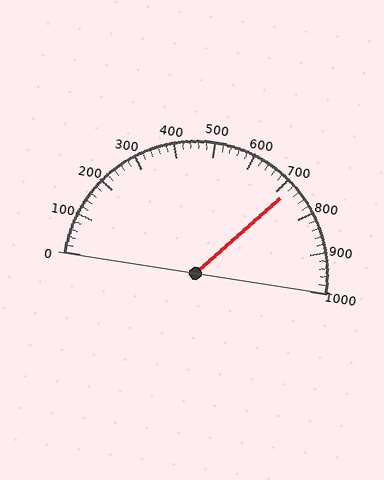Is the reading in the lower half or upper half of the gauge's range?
The reading is in the upper half of the range (0 to 1000).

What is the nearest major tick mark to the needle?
The nearest major tick mark is 700.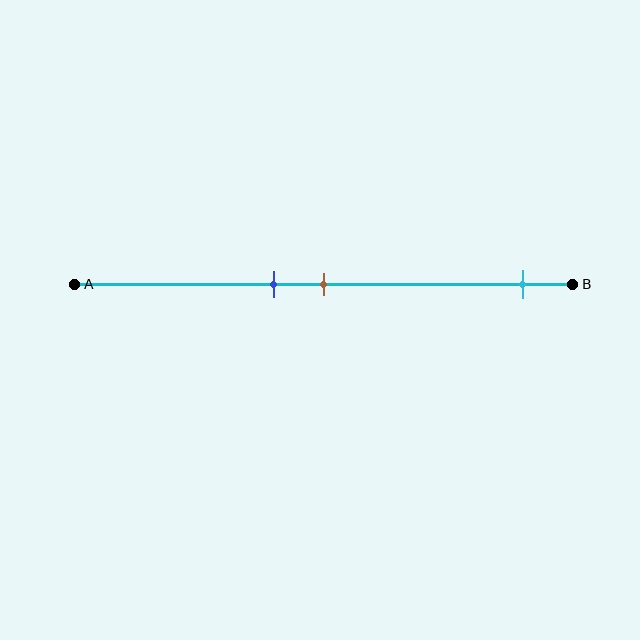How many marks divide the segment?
There are 3 marks dividing the segment.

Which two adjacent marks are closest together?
The blue and brown marks are the closest adjacent pair.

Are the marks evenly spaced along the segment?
No, the marks are not evenly spaced.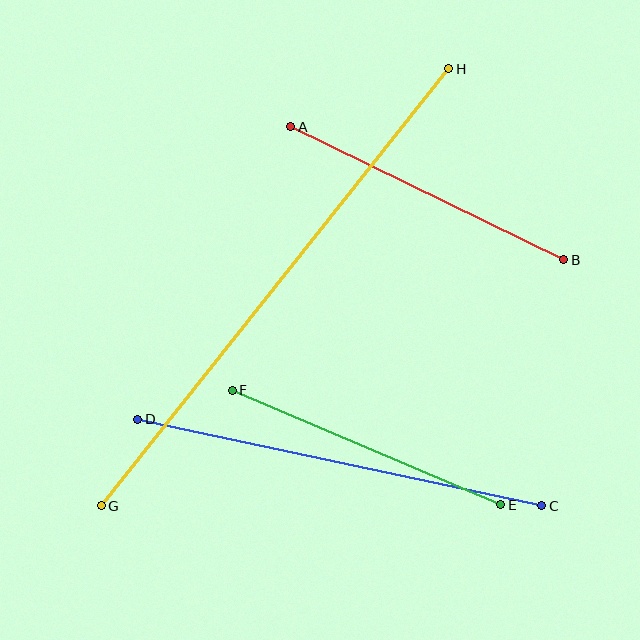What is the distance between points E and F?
The distance is approximately 292 pixels.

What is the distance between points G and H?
The distance is approximately 558 pixels.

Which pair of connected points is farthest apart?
Points G and H are farthest apart.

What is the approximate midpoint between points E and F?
The midpoint is at approximately (366, 448) pixels.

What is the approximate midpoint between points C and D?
The midpoint is at approximately (340, 463) pixels.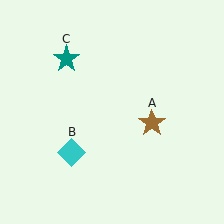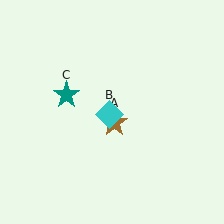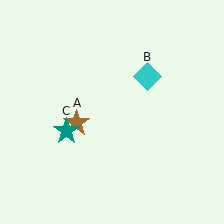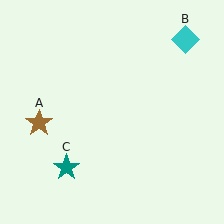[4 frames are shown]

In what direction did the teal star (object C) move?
The teal star (object C) moved down.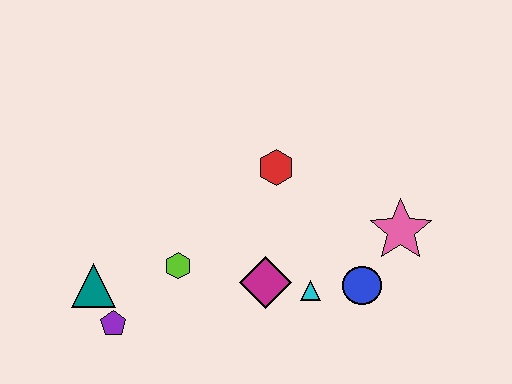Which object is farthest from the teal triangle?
The pink star is farthest from the teal triangle.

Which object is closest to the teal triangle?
The purple pentagon is closest to the teal triangle.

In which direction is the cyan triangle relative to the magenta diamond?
The cyan triangle is to the right of the magenta diamond.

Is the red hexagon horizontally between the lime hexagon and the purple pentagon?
No